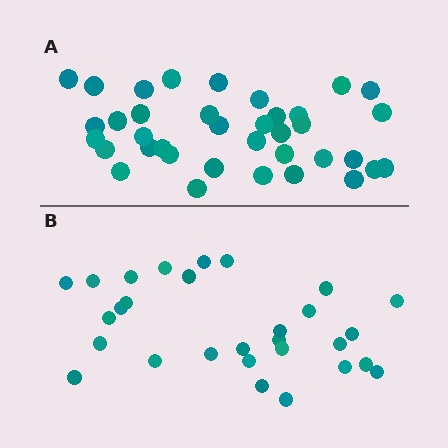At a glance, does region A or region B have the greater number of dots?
Region A (the top region) has more dots.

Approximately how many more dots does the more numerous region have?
Region A has roughly 8 or so more dots than region B.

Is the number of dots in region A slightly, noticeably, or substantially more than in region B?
Region A has noticeably more, but not dramatically so. The ratio is roughly 1.3 to 1.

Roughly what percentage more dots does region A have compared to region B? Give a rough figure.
About 30% more.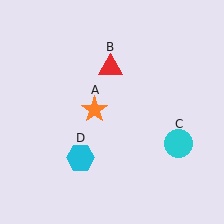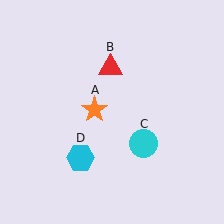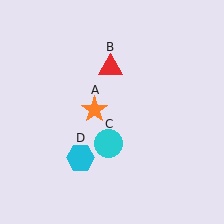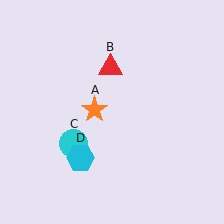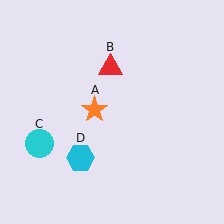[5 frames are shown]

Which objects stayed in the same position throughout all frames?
Orange star (object A) and red triangle (object B) and cyan hexagon (object D) remained stationary.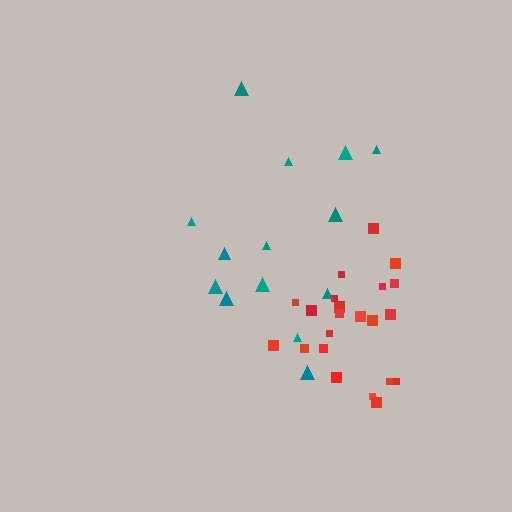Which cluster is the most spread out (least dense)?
Teal.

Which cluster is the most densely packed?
Red.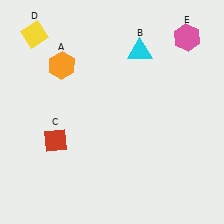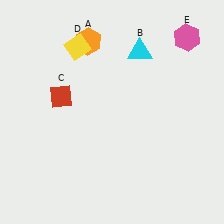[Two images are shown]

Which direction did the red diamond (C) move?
The red diamond (C) moved up.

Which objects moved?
The objects that moved are: the orange hexagon (A), the red diamond (C), the yellow diamond (D).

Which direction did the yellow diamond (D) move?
The yellow diamond (D) moved right.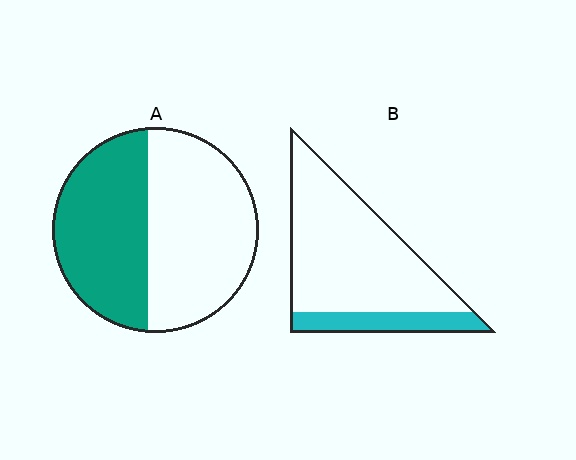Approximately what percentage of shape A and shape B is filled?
A is approximately 45% and B is approximately 20%.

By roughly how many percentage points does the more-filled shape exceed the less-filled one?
By roughly 25 percentage points (A over B).